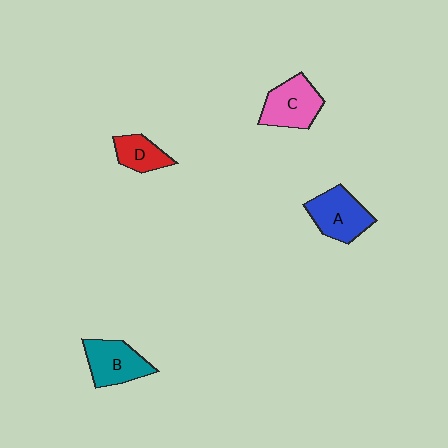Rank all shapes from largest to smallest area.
From largest to smallest: A (blue), C (pink), B (teal), D (red).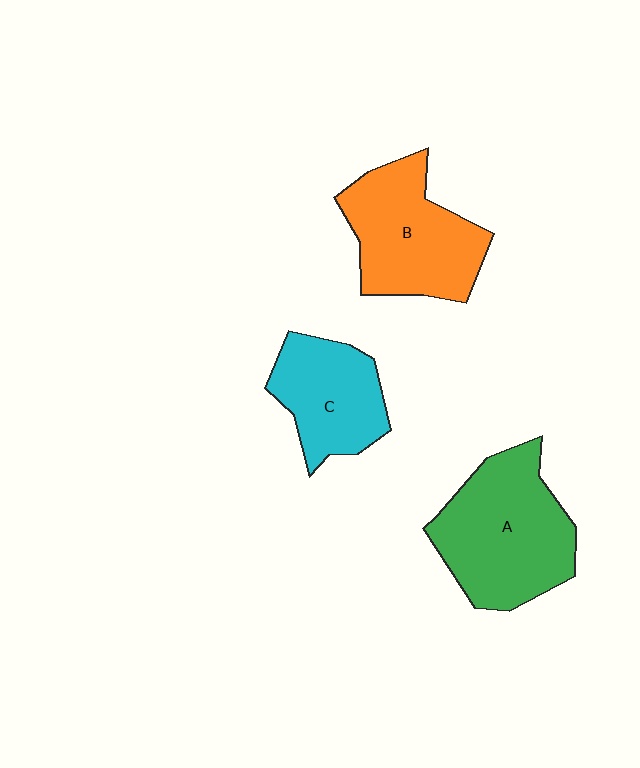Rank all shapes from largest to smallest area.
From largest to smallest: A (green), B (orange), C (cyan).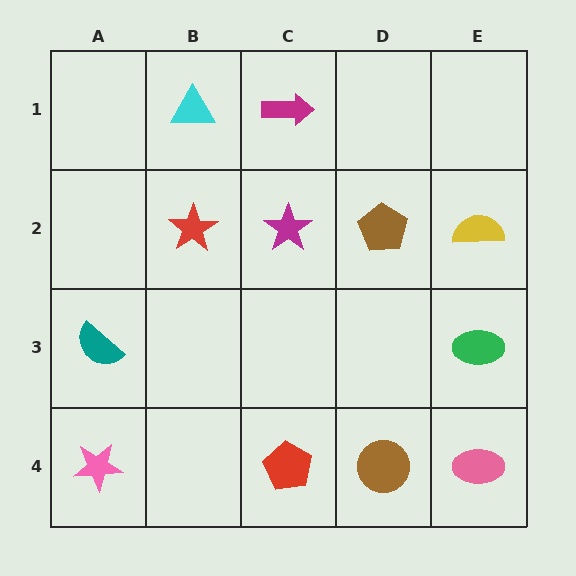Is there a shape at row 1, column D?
No, that cell is empty.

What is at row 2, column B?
A red star.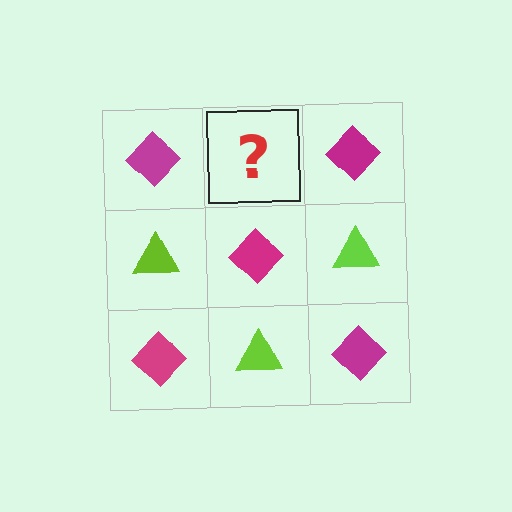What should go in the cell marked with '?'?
The missing cell should contain a lime triangle.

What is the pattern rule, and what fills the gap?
The rule is that it alternates magenta diamond and lime triangle in a checkerboard pattern. The gap should be filled with a lime triangle.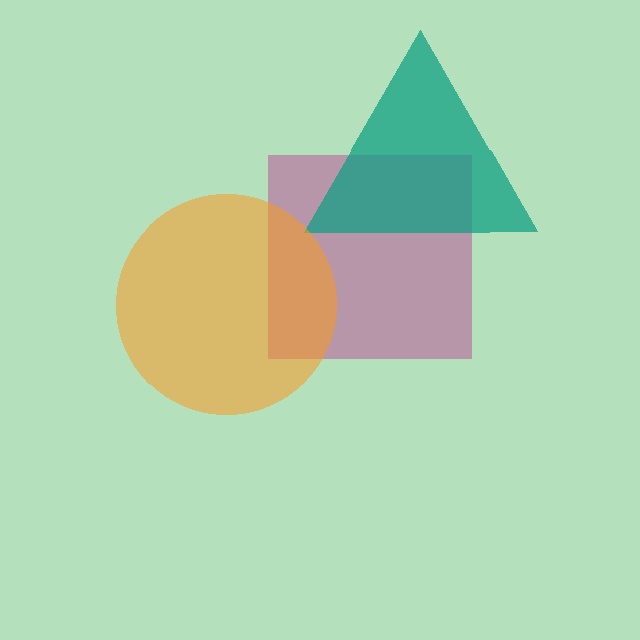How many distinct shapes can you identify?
There are 3 distinct shapes: a magenta square, a teal triangle, an orange circle.